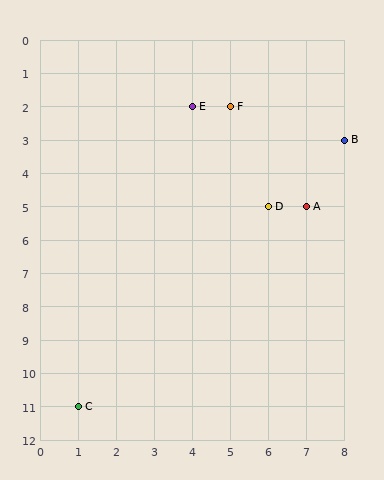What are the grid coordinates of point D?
Point D is at grid coordinates (6, 5).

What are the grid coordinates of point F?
Point F is at grid coordinates (5, 2).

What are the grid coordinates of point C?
Point C is at grid coordinates (1, 11).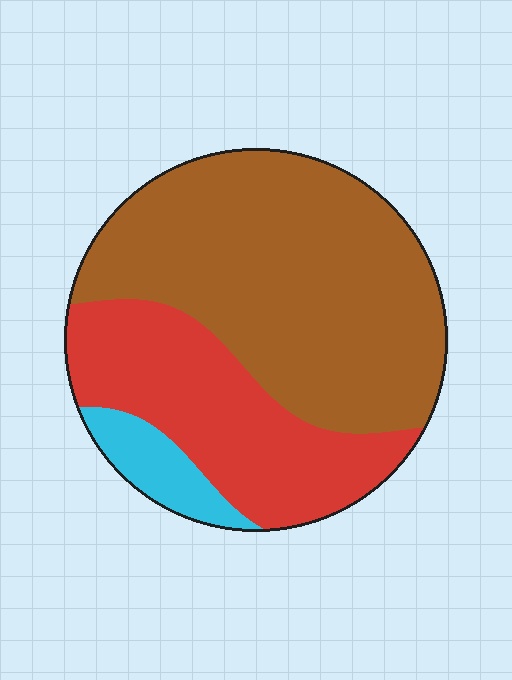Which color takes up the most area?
Brown, at roughly 60%.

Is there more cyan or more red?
Red.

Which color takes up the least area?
Cyan, at roughly 10%.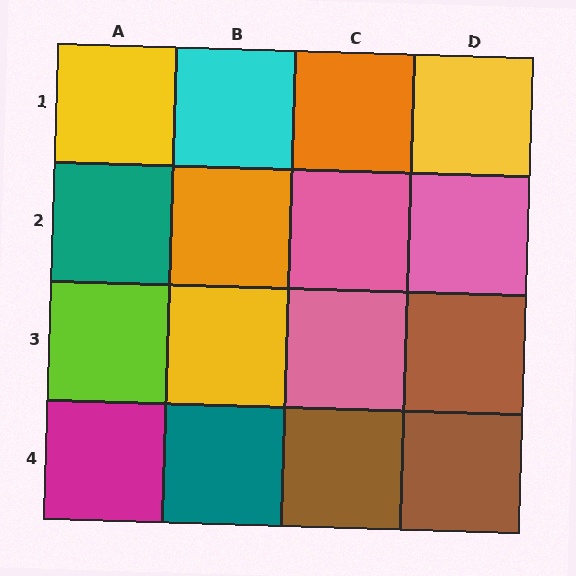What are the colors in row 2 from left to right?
Teal, orange, pink, pink.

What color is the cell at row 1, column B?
Cyan.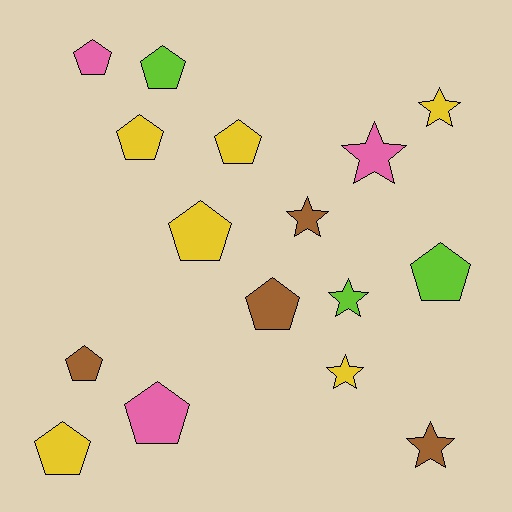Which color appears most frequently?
Yellow, with 6 objects.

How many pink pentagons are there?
There are 2 pink pentagons.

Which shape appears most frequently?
Pentagon, with 10 objects.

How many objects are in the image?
There are 16 objects.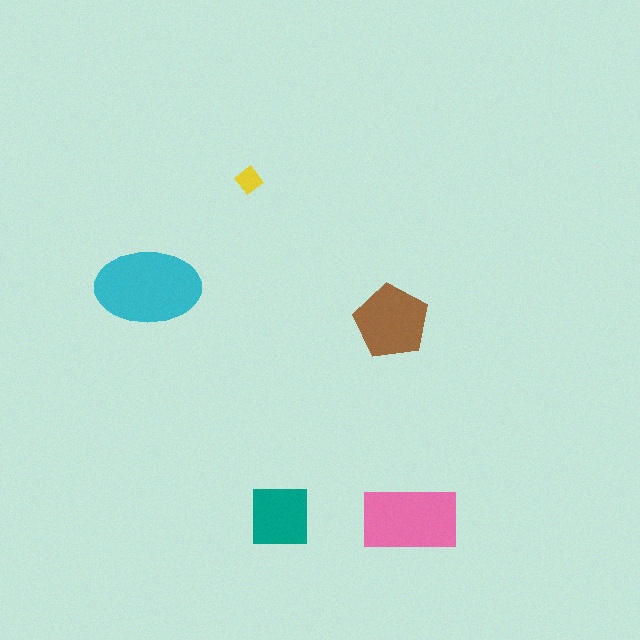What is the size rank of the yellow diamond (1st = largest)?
5th.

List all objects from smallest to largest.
The yellow diamond, the teal square, the brown pentagon, the pink rectangle, the cyan ellipse.